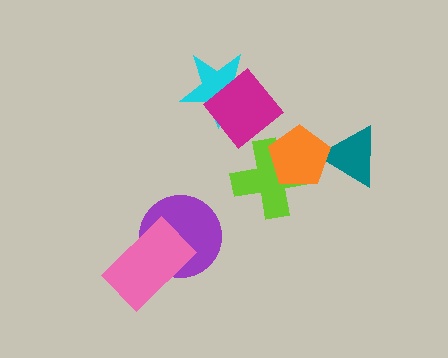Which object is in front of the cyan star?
The magenta diamond is in front of the cyan star.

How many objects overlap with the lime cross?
1 object overlaps with the lime cross.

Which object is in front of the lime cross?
The orange pentagon is in front of the lime cross.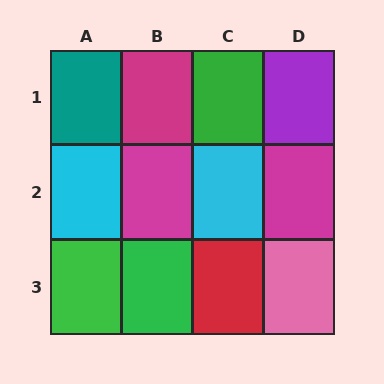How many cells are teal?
1 cell is teal.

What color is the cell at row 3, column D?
Pink.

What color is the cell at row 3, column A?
Green.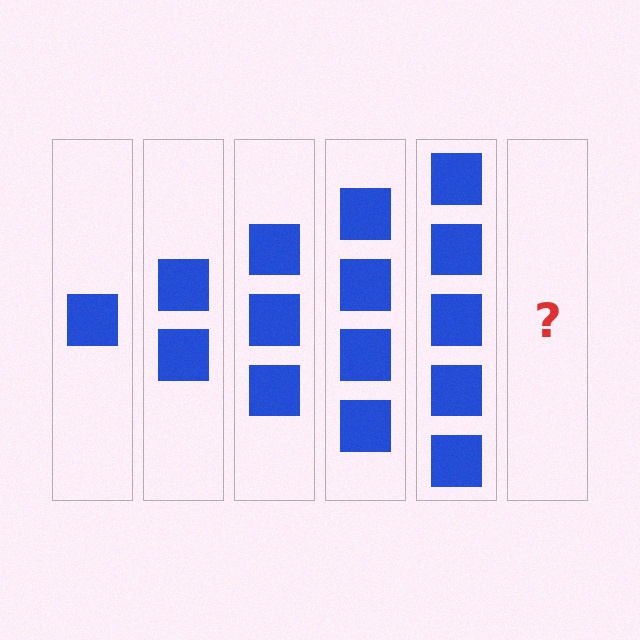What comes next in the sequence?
The next element should be 6 squares.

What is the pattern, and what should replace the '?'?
The pattern is that each step adds one more square. The '?' should be 6 squares.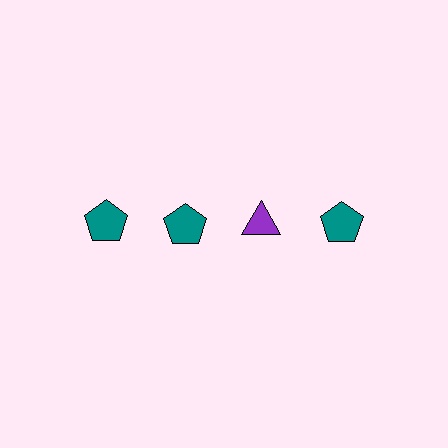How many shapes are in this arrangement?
There are 4 shapes arranged in a grid pattern.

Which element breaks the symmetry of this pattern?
The purple triangle in the top row, center column breaks the symmetry. All other shapes are teal pentagons.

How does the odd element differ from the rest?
It differs in both color (purple instead of teal) and shape (triangle instead of pentagon).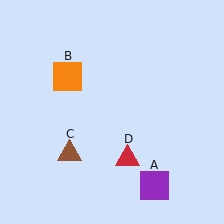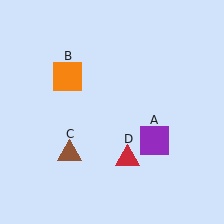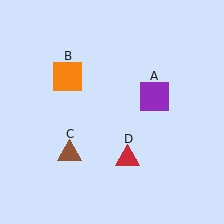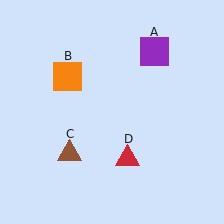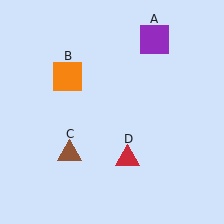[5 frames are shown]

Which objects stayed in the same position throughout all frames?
Orange square (object B) and brown triangle (object C) and red triangle (object D) remained stationary.